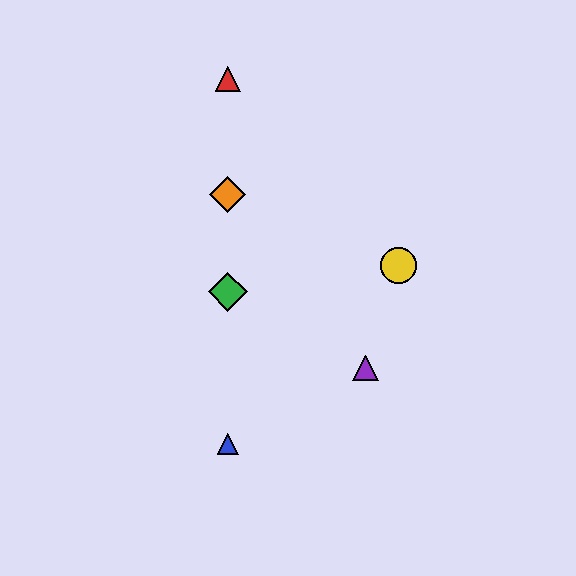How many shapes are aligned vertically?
4 shapes (the red triangle, the blue triangle, the green diamond, the orange diamond) are aligned vertically.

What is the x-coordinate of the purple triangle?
The purple triangle is at x≈365.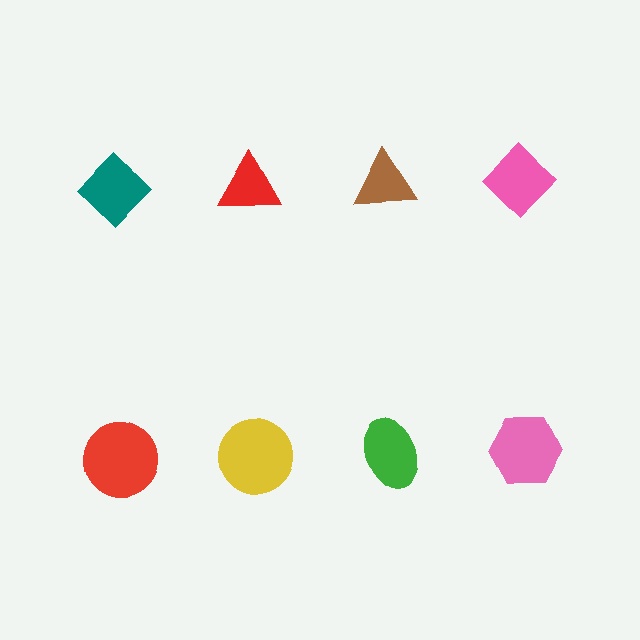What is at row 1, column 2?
A red triangle.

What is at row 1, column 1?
A teal diamond.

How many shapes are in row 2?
4 shapes.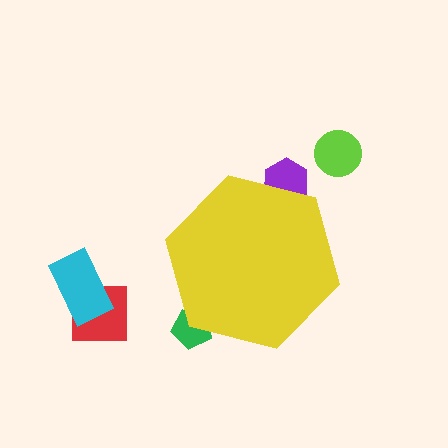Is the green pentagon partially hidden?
Yes, the green pentagon is partially hidden behind the yellow hexagon.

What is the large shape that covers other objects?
A yellow hexagon.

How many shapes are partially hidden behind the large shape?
2 shapes are partially hidden.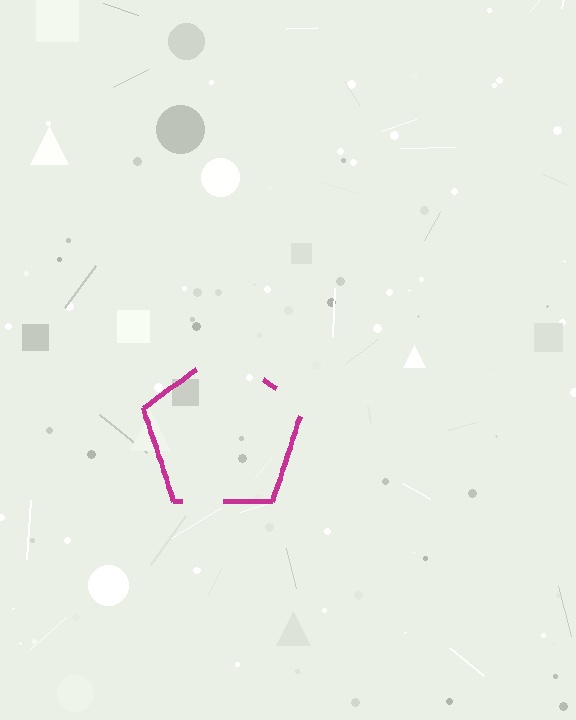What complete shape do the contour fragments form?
The contour fragments form a pentagon.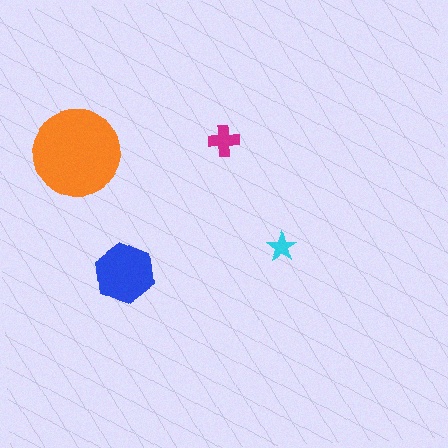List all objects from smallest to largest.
The cyan star, the magenta cross, the blue hexagon, the orange circle.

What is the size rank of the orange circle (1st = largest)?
1st.